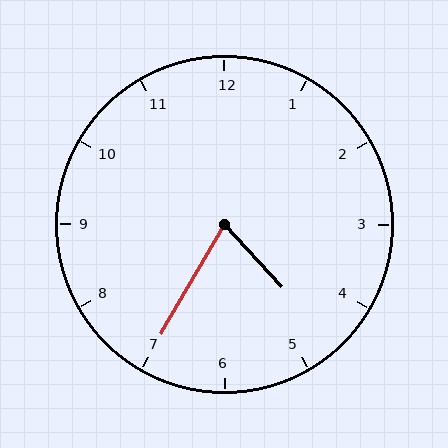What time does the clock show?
4:35.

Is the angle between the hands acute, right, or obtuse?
It is acute.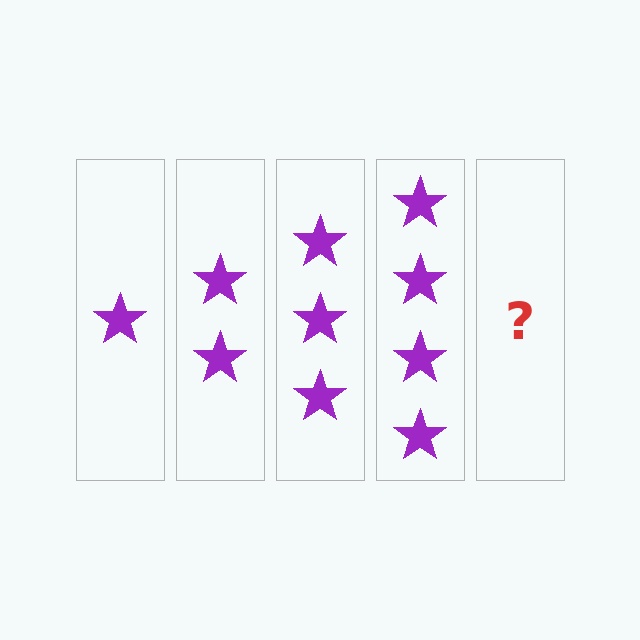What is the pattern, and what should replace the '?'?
The pattern is that each step adds one more star. The '?' should be 5 stars.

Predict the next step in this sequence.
The next step is 5 stars.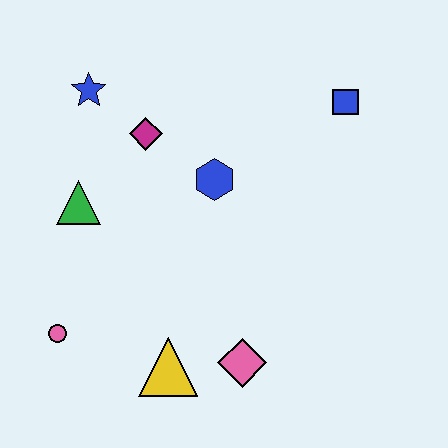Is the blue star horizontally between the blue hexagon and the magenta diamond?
No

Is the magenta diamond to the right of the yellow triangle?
No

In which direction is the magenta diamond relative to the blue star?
The magenta diamond is to the right of the blue star.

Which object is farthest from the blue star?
The pink diamond is farthest from the blue star.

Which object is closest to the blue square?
The blue hexagon is closest to the blue square.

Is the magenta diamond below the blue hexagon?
No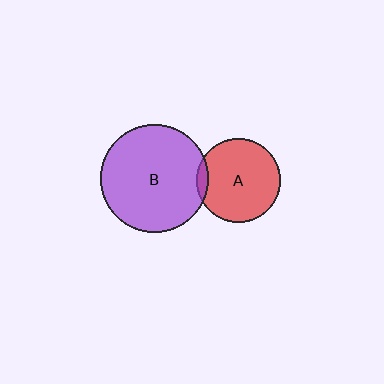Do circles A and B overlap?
Yes.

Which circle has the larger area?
Circle B (purple).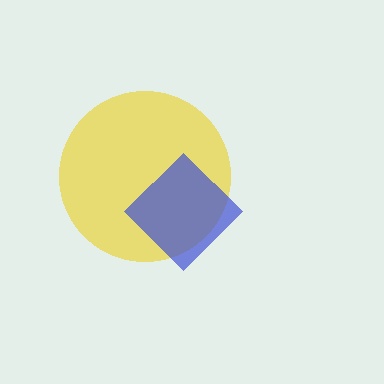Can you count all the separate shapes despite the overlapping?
Yes, there are 2 separate shapes.